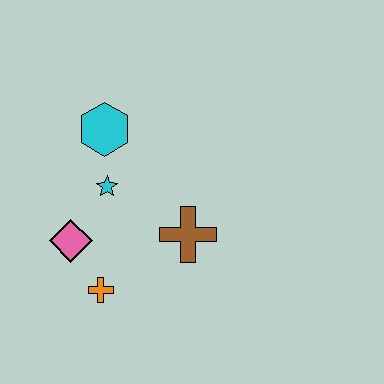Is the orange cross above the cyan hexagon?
No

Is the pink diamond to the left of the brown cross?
Yes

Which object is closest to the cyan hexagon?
The cyan star is closest to the cyan hexagon.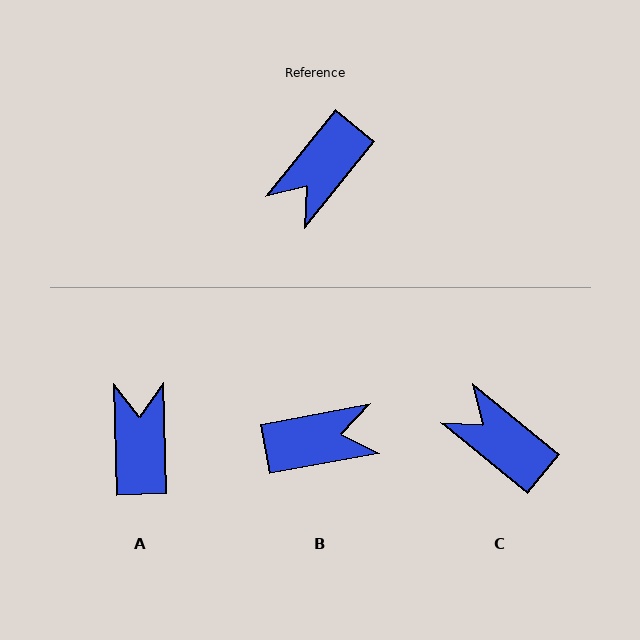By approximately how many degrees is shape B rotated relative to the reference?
Approximately 140 degrees counter-clockwise.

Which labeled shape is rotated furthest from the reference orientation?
A, about 140 degrees away.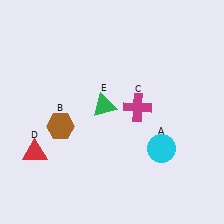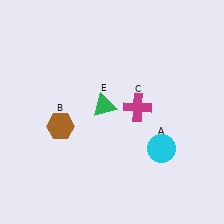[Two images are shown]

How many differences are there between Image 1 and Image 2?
There is 1 difference between the two images.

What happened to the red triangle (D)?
The red triangle (D) was removed in Image 2. It was in the bottom-left area of Image 1.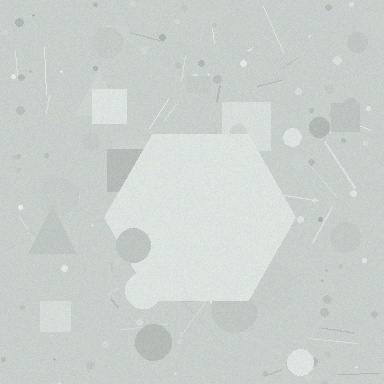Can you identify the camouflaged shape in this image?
The camouflaged shape is a hexagon.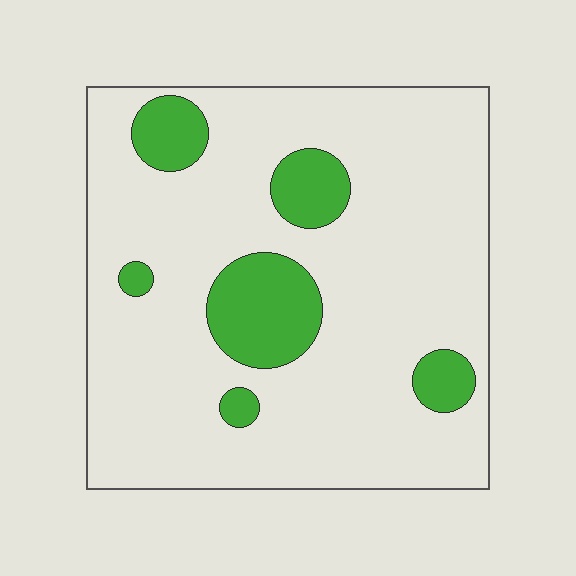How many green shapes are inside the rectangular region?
6.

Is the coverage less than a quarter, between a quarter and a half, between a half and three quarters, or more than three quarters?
Less than a quarter.